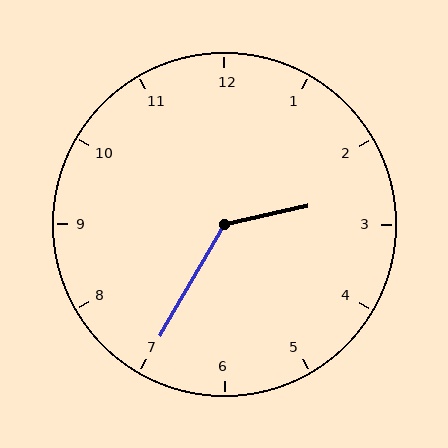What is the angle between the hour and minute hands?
Approximately 132 degrees.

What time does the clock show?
2:35.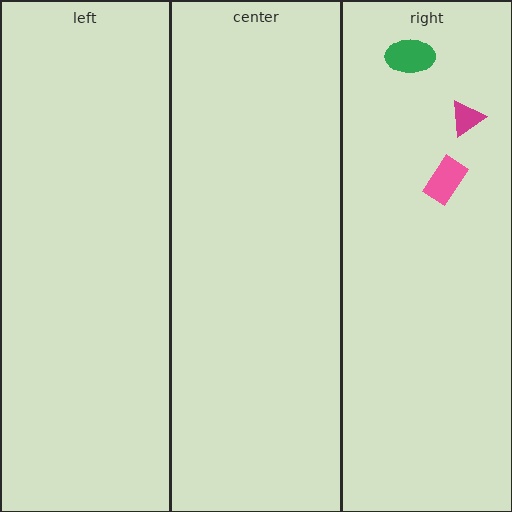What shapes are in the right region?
The green ellipse, the pink rectangle, the magenta triangle.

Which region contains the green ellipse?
The right region.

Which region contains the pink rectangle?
The right region.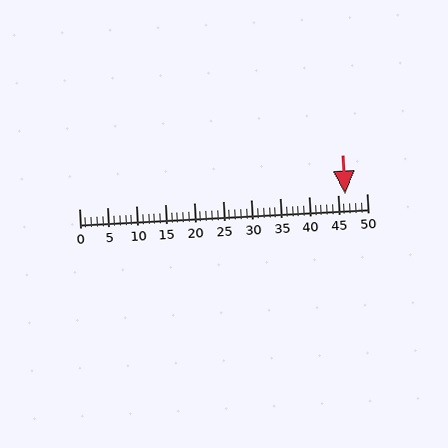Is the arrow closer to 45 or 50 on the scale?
The arrow is closer to 45.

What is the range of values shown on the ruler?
The ruler shows values from 0 to 50.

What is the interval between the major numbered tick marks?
The major tick marks are spaced 5 units apart.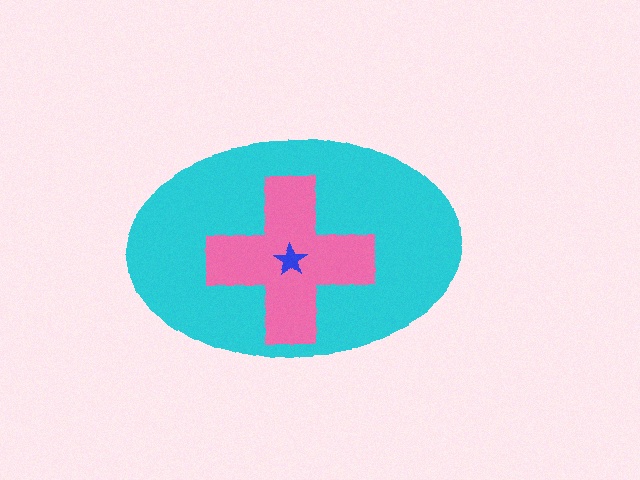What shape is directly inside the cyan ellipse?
The pink cross.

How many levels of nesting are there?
3.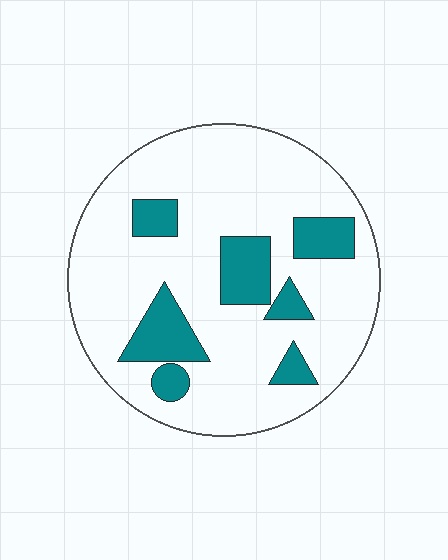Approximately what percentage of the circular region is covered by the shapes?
Approximately 20%.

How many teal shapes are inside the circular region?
7.